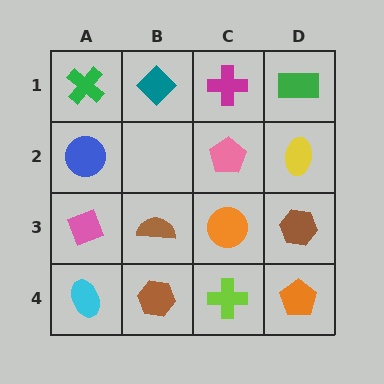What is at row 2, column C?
A pink pentagon.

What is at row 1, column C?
A magenta cross.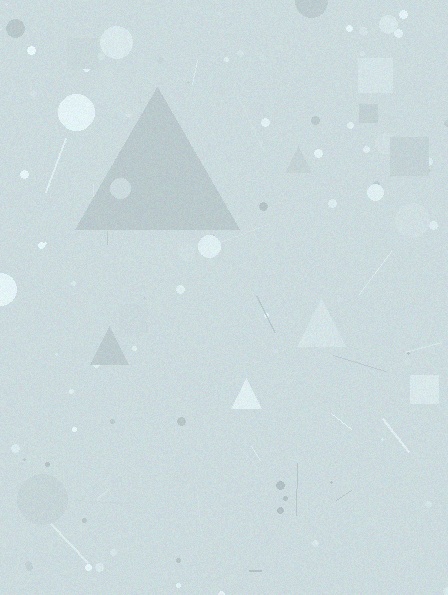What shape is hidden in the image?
A triangle is hidden in the image.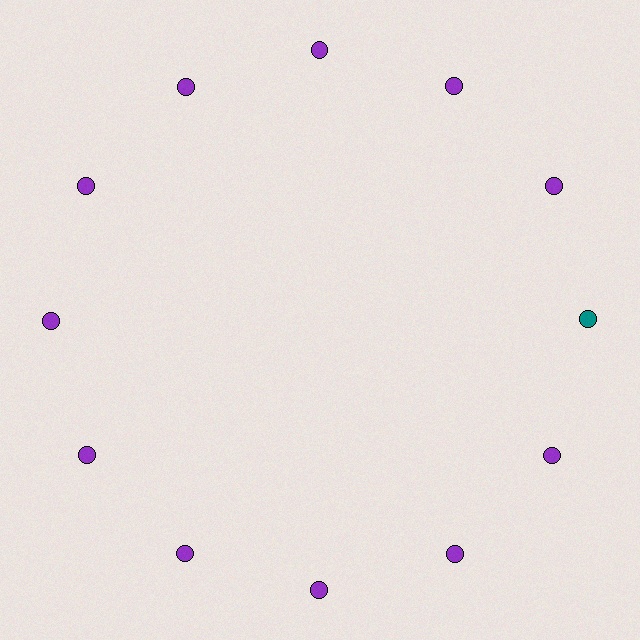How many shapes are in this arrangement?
There are 12 shapes arranged in a ring pattern.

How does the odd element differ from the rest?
It has a different color: teal instead of purple.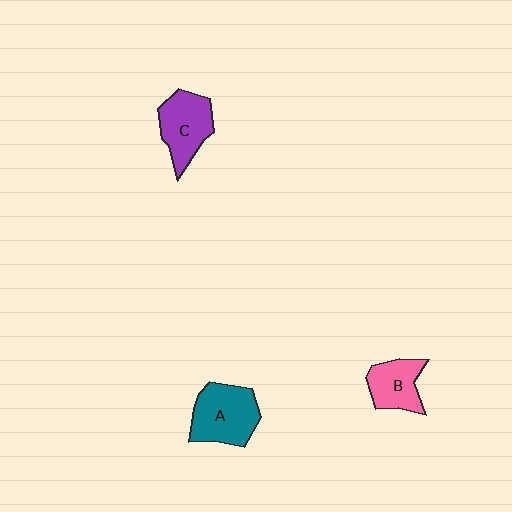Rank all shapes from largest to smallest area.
From largest to smallest: A (teal), C (purple), B (pink).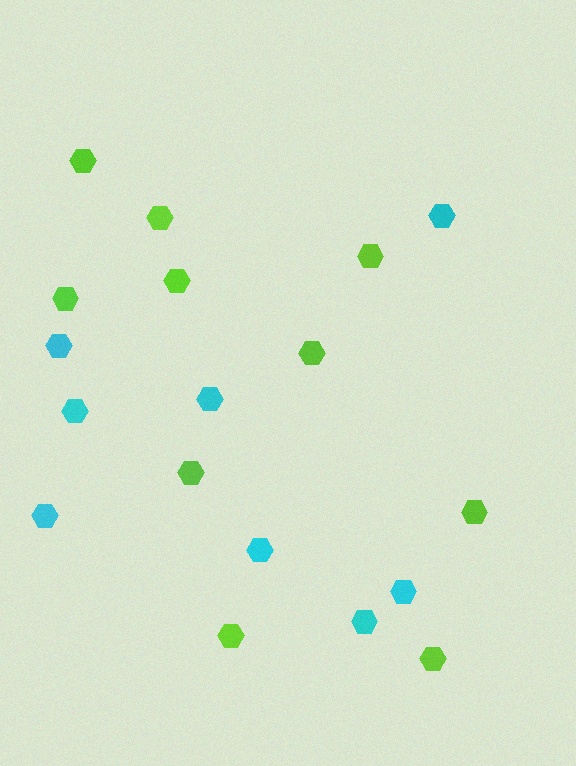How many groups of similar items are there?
There are 2 groups: one group of cyan hexagons (8) and one group of lime hexagons (10).